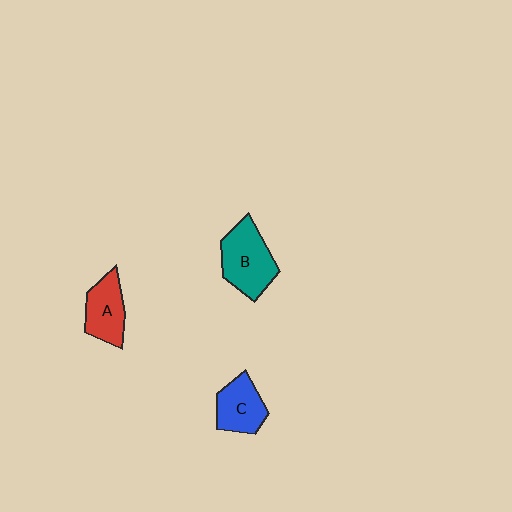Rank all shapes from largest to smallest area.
From largest to smallest: B (teal), A (red), C (blue).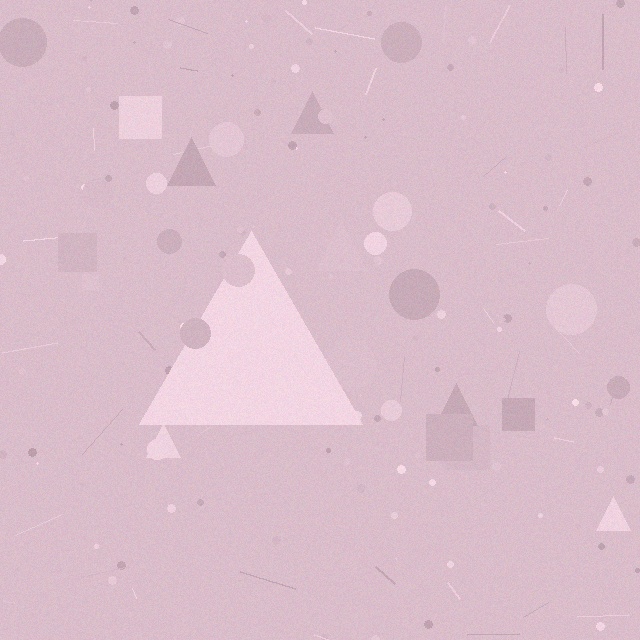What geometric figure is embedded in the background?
A triangle is embedded in the background.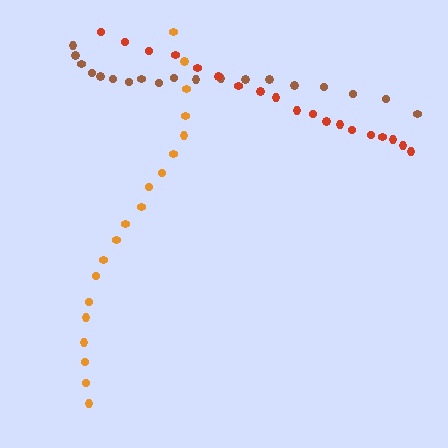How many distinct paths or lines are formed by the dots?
There are 3 distinct paths.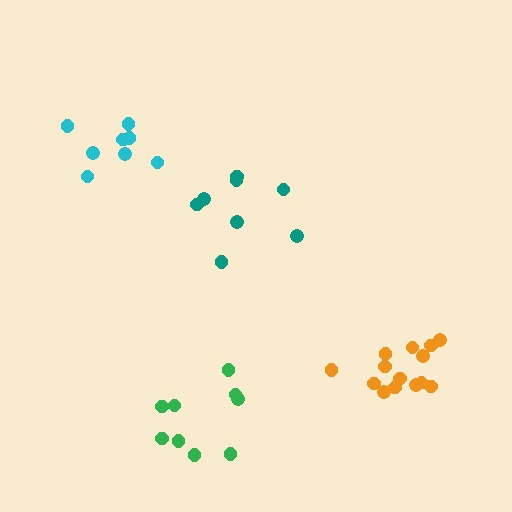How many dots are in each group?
Group 1: 8 dots, Group 2: 9 dots, Group 3: 8 dots, Group 4: 14 dots (39 total).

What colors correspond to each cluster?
The clusters are colored: teal, green, cyan, orange.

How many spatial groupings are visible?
There are 4 spatial groupings.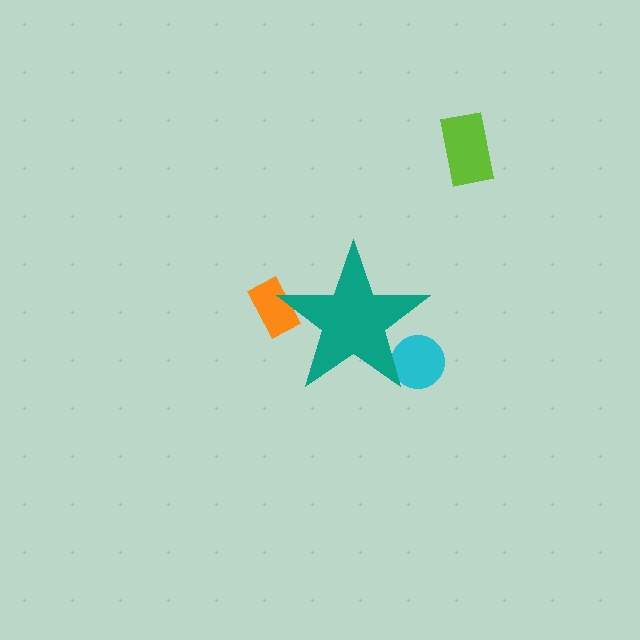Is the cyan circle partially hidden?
Yes, the cyan circle is partially hidden behind the teal star.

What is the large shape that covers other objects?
A teal star.